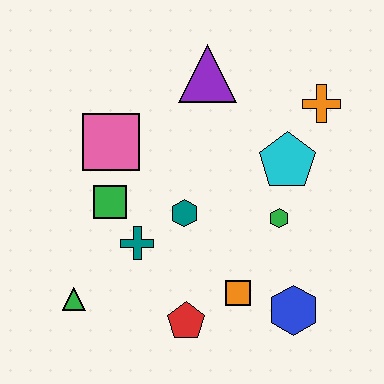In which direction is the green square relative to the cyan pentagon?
The green square is to the left of the cyan pentagon.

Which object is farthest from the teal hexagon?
The orange cross is farthest from the teal hexagon.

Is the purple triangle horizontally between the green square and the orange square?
Yes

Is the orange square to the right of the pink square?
Yes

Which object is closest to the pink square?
The green square is closest to the pink square.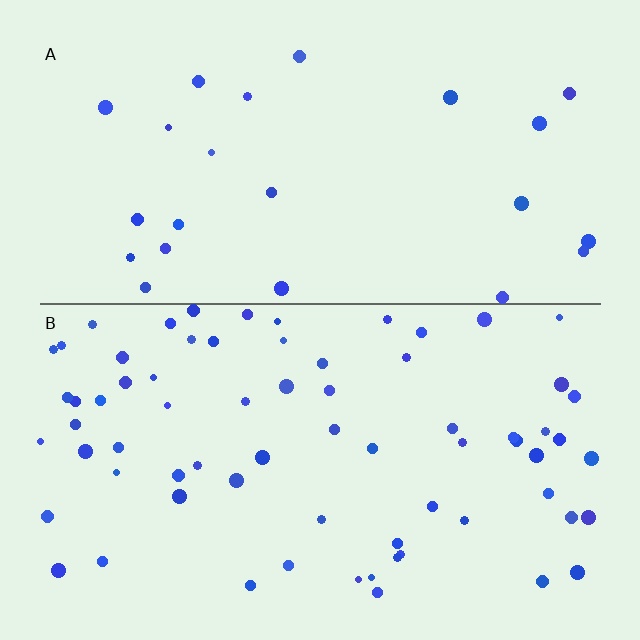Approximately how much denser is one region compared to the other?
Approximately 3.0× — region B over region A.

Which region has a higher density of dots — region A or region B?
B (the bottom).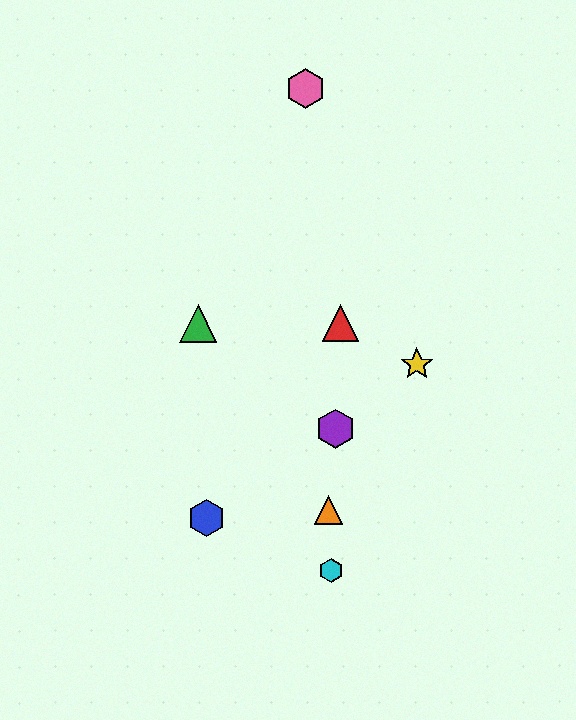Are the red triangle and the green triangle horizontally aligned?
Yes, both are at y≈323.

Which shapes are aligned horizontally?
The red triangle, the green triangle are aligned horizontally.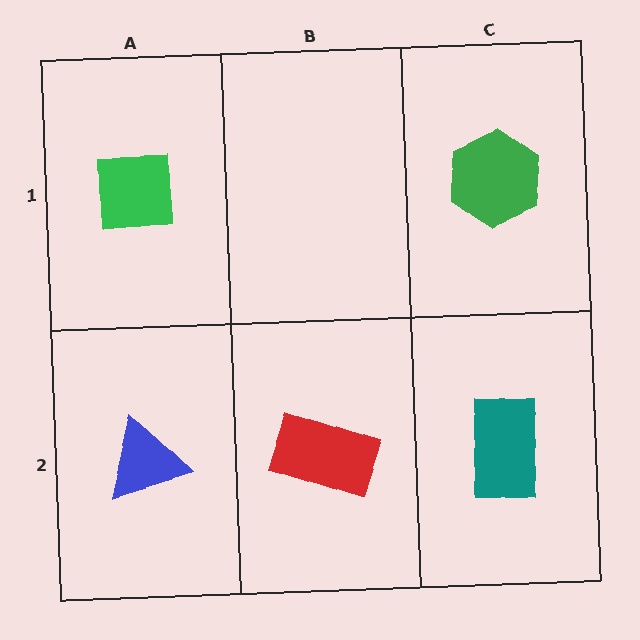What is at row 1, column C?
A green hexagon.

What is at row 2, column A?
A blue triangle.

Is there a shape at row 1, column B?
No, that cell is empty.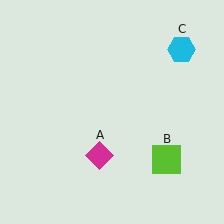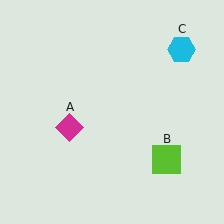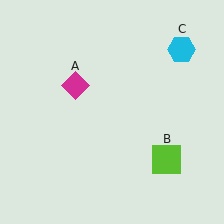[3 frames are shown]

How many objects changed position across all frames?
1 object changed position: magenta diamond (object A).